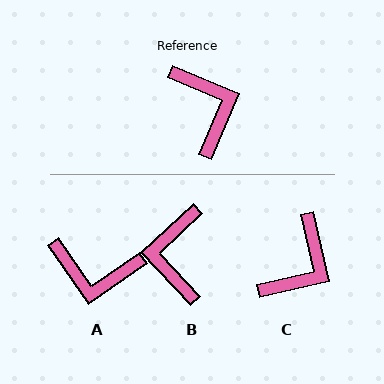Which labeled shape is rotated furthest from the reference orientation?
B, about 156 degrees away.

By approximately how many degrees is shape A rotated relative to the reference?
Approximately 123 degrees clockwise.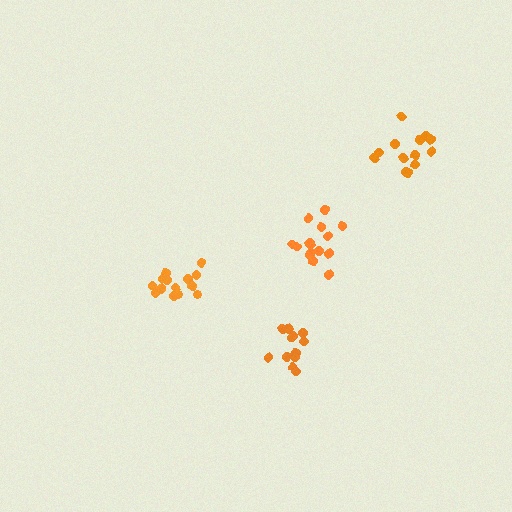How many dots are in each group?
Group 1: 13 dots, Group 2: 14 dots, Group 3: 16 dots, Group 4: 13 dots (56 total).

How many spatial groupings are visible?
There are 4 spatial groupings.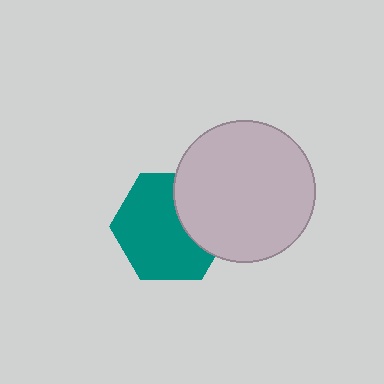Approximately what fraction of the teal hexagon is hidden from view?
Roughly 31% of the teal hexagon is hidden behind the light gray circle.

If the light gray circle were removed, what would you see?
You would see the complete teal hexagon.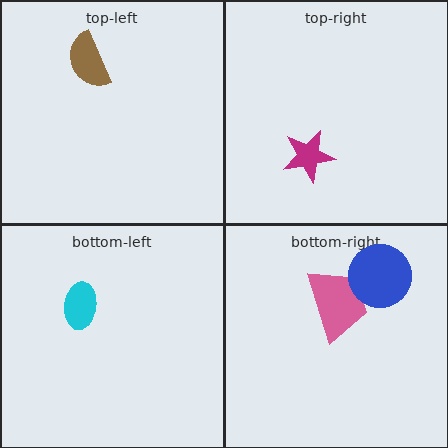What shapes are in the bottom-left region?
The cyan ellipse.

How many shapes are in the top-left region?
1.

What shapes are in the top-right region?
The magenta star.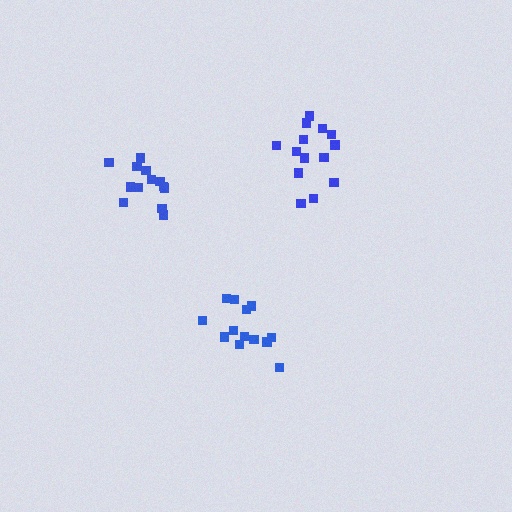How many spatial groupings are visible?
There are 3 spatial groupings.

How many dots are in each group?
Group 1: 13 dots, Group 2: 14 dots, Group 3: 13 dots (40 total).